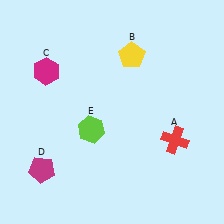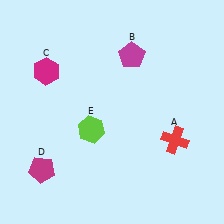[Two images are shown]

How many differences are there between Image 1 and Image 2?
There is 1 difference between the two images.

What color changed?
The pentagon (B) changed from yellow in Image 1 to magenta in Image 2.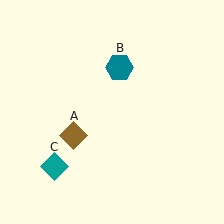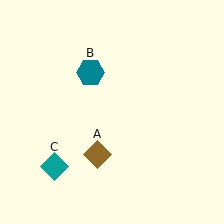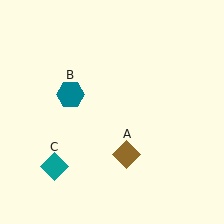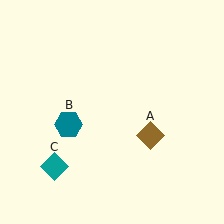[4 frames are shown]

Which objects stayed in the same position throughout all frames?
Teal diamond (object C) remained stationary.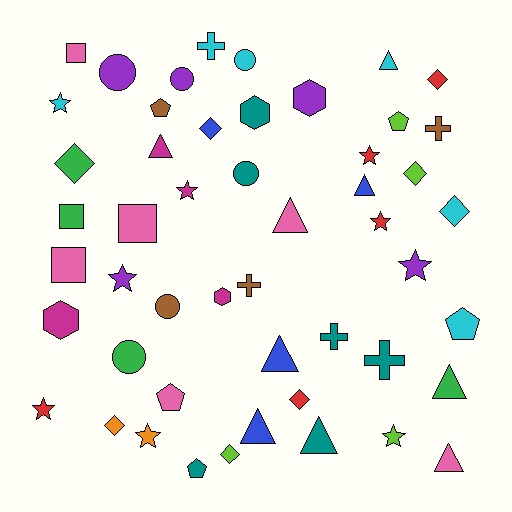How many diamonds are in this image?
There are 8 diamonds.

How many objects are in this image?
There are 50 objects.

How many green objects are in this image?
There are 4 green objects.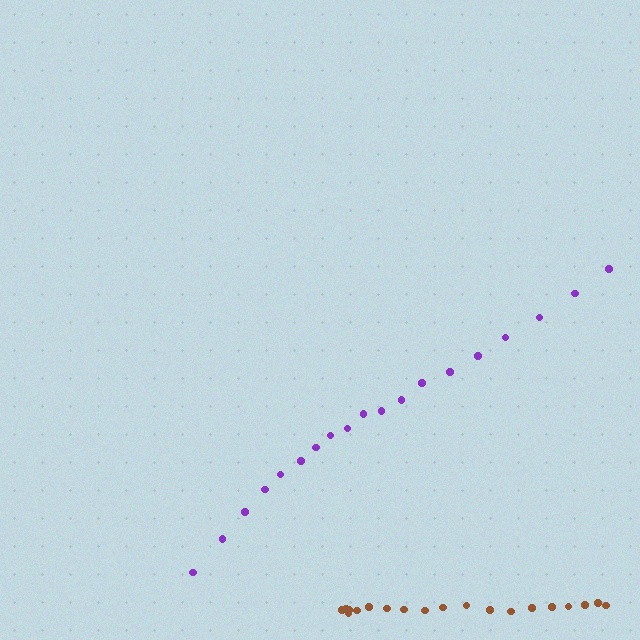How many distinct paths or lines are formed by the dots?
There are 2 distinct paths.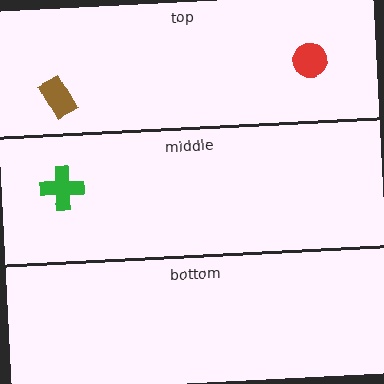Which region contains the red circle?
The top region.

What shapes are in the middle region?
The green cross.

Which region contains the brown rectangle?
The top region.